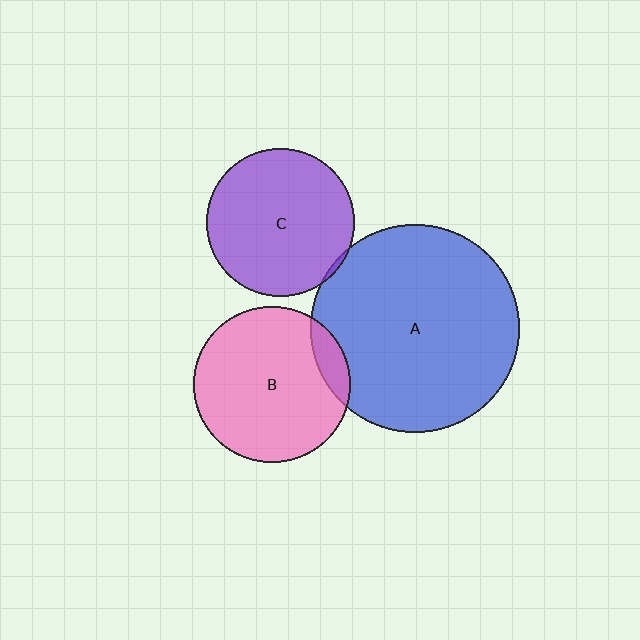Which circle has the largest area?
Circle A (blue).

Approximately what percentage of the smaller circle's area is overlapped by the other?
Approximately 5%.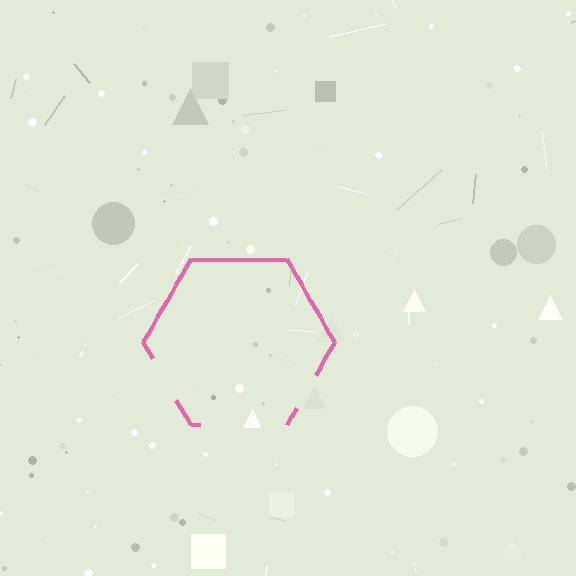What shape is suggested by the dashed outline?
The dashed outline suggests a hexagon.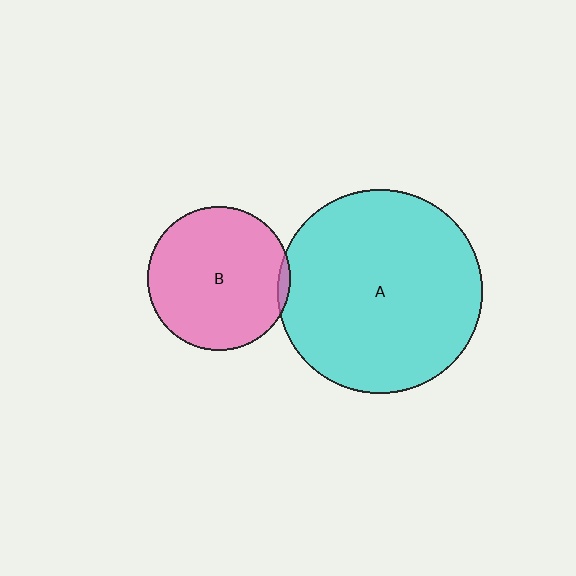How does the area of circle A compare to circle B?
Approximately 2.0 times.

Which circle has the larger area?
Circle A (cyan).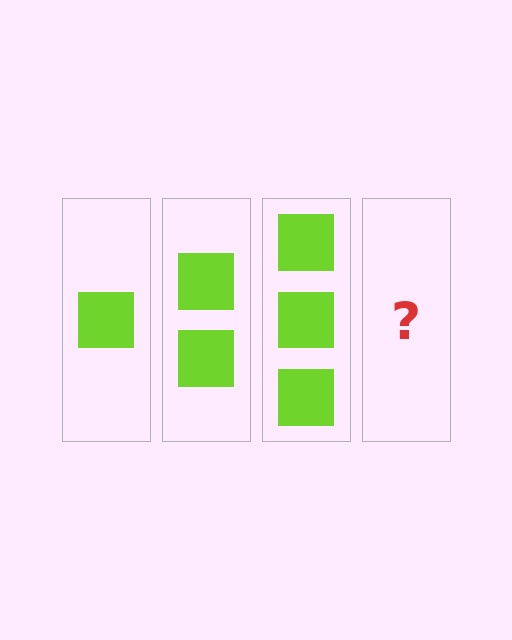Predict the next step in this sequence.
The next step is 4 squares.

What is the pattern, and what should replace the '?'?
The pattern is that each step adds one more square. The '?' should be 4 squares.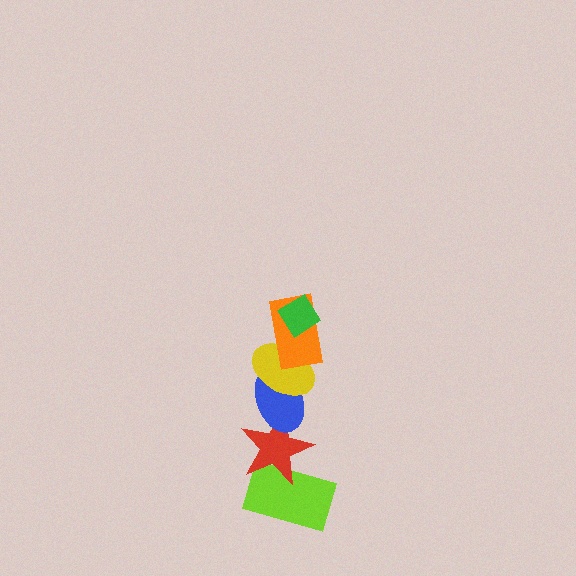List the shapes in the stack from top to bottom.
From top to bottom: the green diamond, the orange rectangle, the yellow ellipse, the blue ellipse, the red star, the lime rectangle.